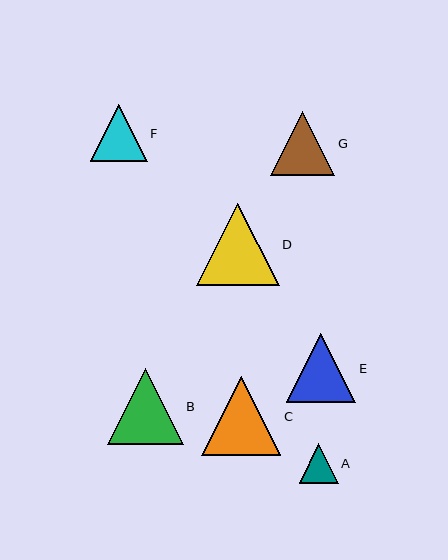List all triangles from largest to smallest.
From largest to smallest: D, C, B, E, G, F, A.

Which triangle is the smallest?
Triangle A is the smallest with a size of approximately 39 pixels.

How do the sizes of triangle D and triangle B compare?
Triangle D and triangle B are approximately the same size.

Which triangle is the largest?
Triangle D is the largest with a size of approximately 83 pixels.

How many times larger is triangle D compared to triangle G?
Triangle D is approximately 1.3 times the size of triangle G.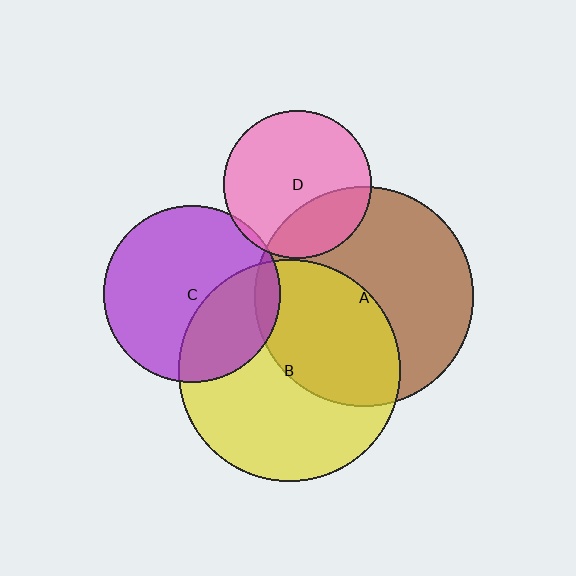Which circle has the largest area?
Circle B (yellow).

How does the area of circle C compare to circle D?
Approximately 1.4 times.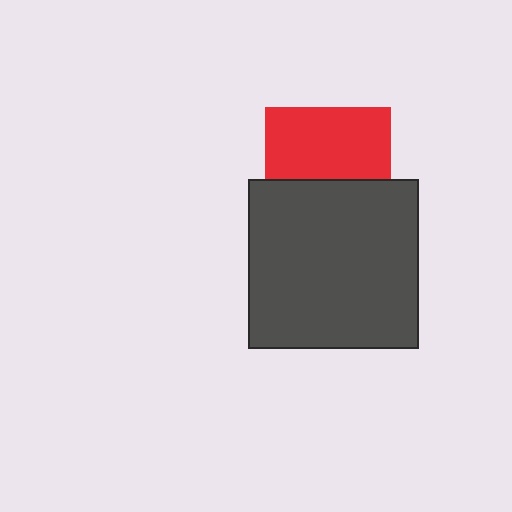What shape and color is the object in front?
The object in front is a dark gray square.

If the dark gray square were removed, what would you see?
You would see the complete red square.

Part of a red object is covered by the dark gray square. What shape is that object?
It is a square.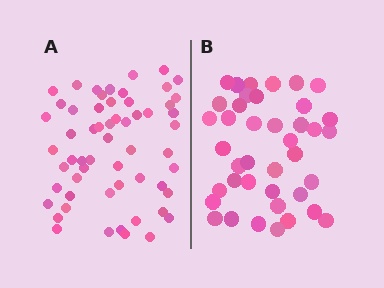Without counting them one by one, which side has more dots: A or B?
Region A (the left region) has more dots.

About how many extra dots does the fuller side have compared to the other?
Region A has approximately 20 more dots than region B.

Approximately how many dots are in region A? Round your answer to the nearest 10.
About 60 dots. (The exact count is 58, which rounds to 60.)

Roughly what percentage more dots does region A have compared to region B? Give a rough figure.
About 45% more.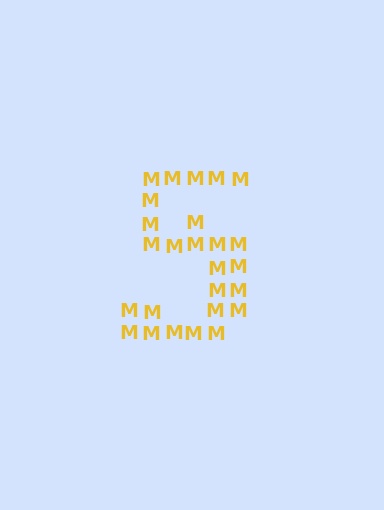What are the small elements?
The small elements are letter M's.